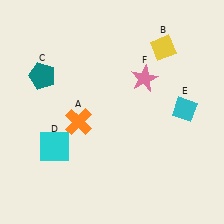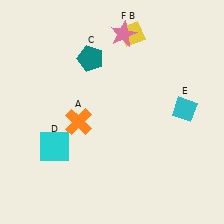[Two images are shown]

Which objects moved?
The objects that moved are: the yellow diamond (B), the teal pentagon (C), the pink star (F).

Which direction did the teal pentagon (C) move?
The teal pentagon (C) moved right.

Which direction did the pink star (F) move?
The pink star (F) moved up.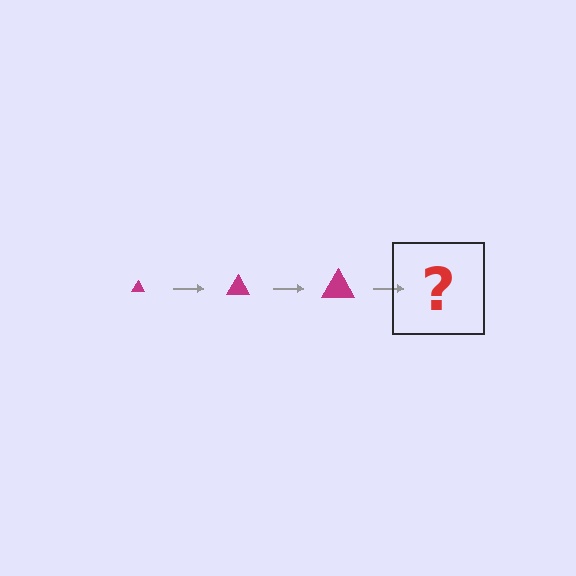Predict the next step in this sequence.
The next step is a magenta triangle, larger than the previous one.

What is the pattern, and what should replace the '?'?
The pattern is that the triangle gets progressively larger each step. The '?' should be a magenta triangle, larger than the previous one.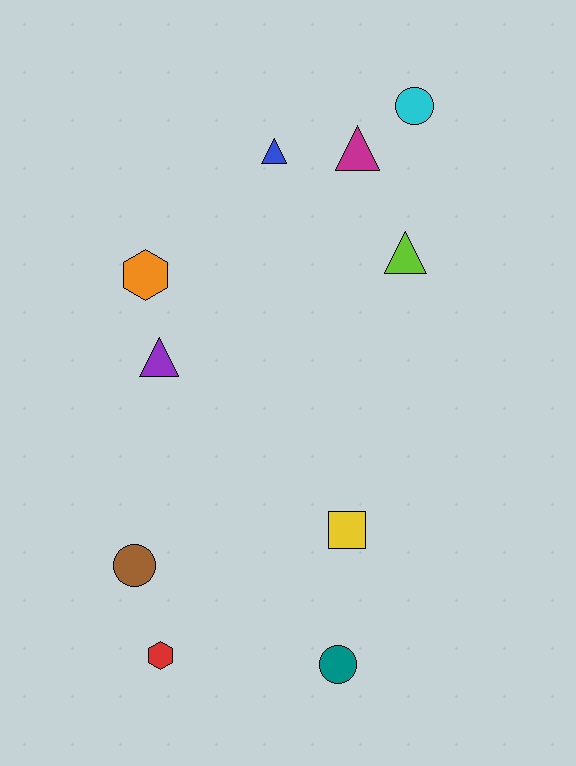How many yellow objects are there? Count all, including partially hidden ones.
There is 1 yellow object.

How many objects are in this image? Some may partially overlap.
There are 10 objects.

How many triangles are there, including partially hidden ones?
There are 4 triangles.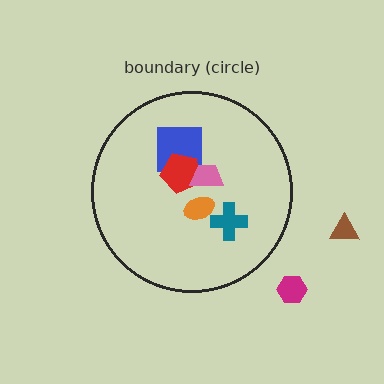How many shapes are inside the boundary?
5 inside, 2 outside.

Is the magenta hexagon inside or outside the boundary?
Outside.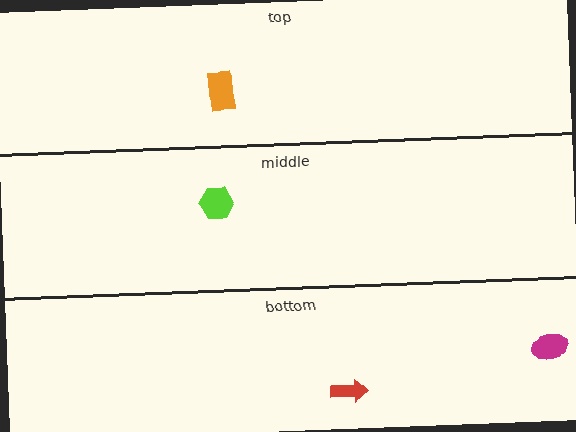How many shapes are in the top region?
1.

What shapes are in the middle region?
The lime hexagon.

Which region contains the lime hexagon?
The middle region.